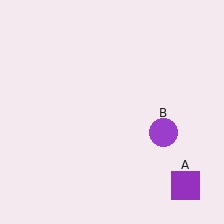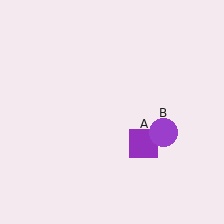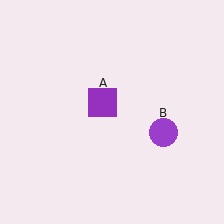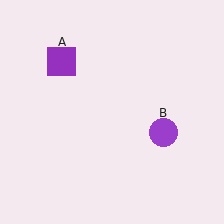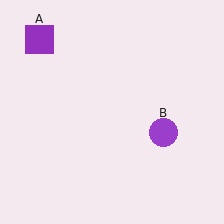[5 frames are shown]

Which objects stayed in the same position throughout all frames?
Purple circle (object B) remained stationary.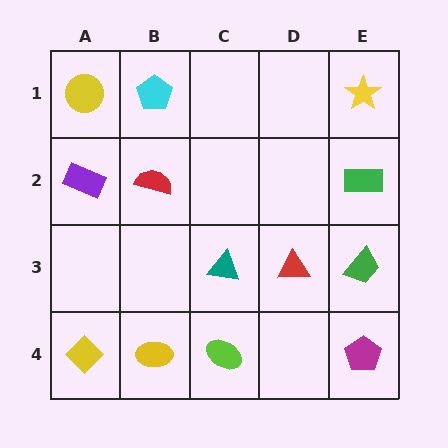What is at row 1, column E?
A yellow star.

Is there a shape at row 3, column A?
No, that cell is empty.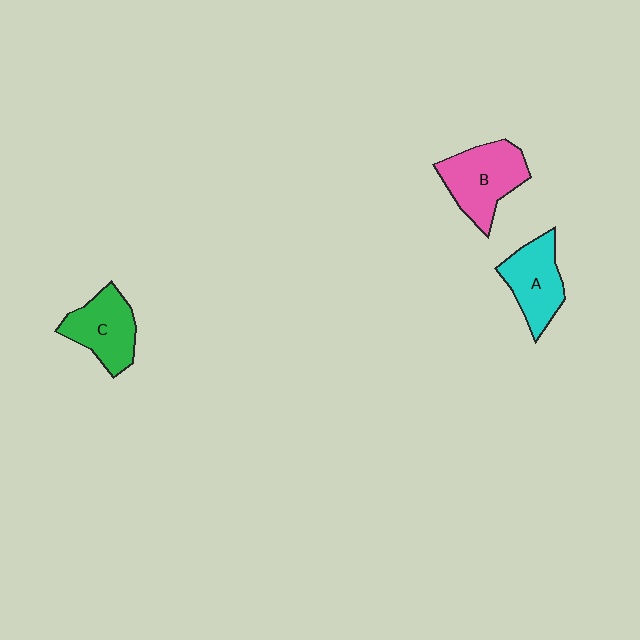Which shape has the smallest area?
Shape A (cyan).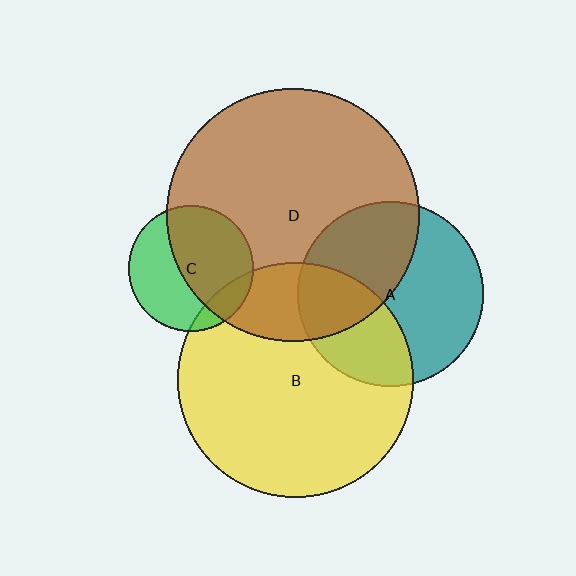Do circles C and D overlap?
Yes.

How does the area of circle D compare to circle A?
Approximately 1.9 times.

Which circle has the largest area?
Circle D (brown).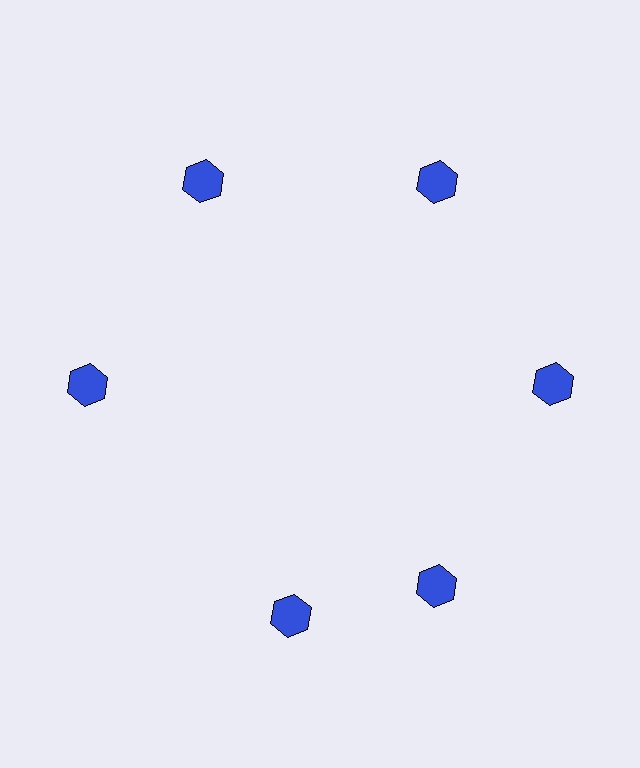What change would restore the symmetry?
The symmetry would be restored by rotating it back into even spacing with its neighbors so that all 6 hexagons sit at equal angles and equal distance from the center.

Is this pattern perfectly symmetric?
No. The 6 blue hexagons are arranged in a ring, but one element near the 7 o'clock position is rotated out of alignment along the ring, breaking the 6-fold rotational symmetry.